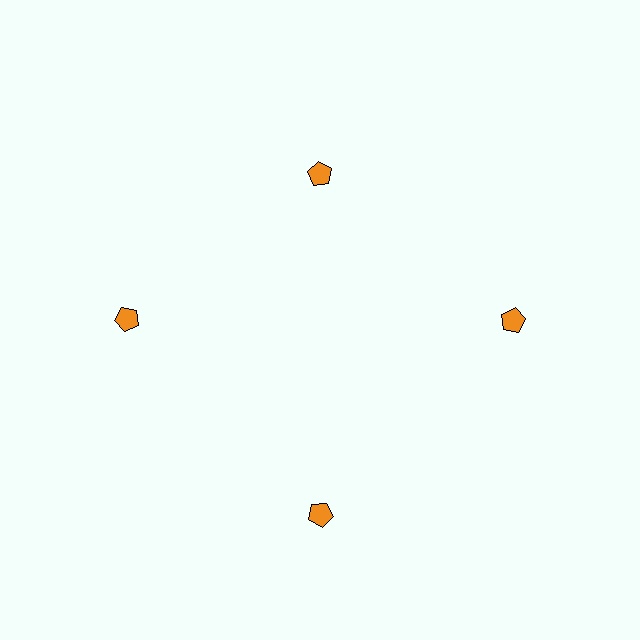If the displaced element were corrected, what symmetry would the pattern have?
It would have 4-fold rotational symmetry — the pattern would map onto itself every 90 degrees.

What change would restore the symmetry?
The symmetry would be restored by moving it outward, back onto the ring so that all 4 pentagons sit at equal angles and equal distance from the center.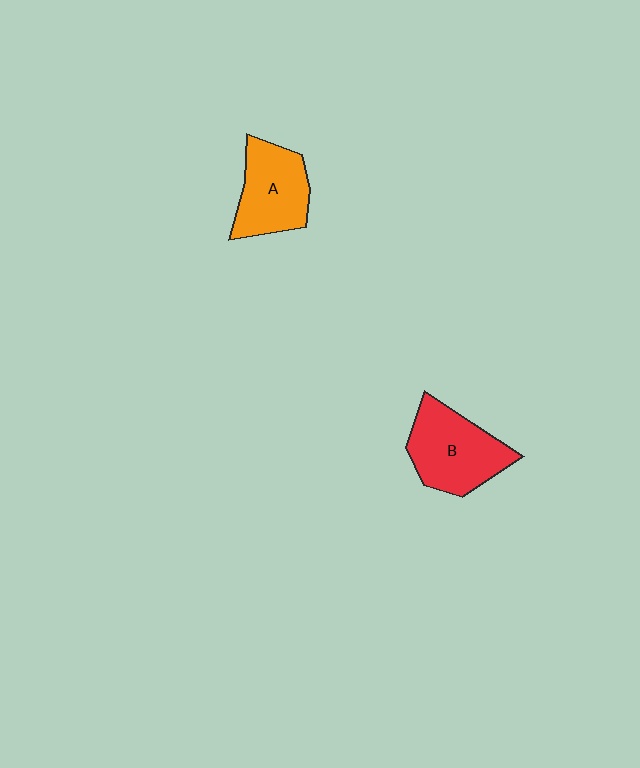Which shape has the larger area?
Shape B (red).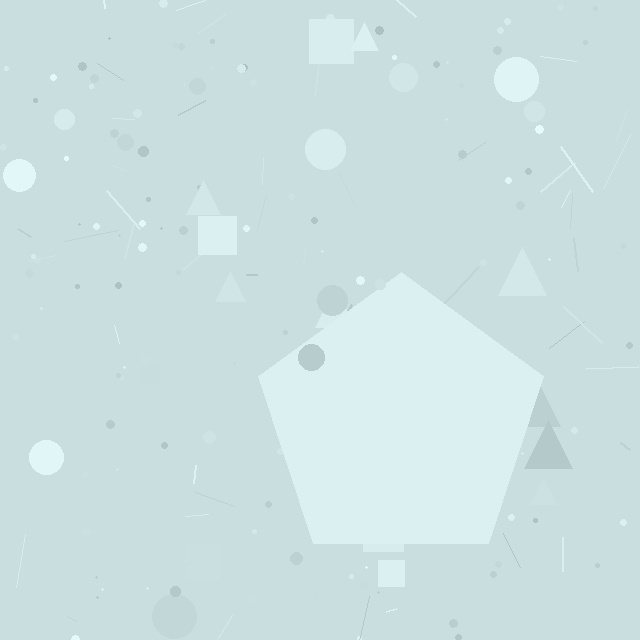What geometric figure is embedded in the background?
A pentagon is embedded in the background.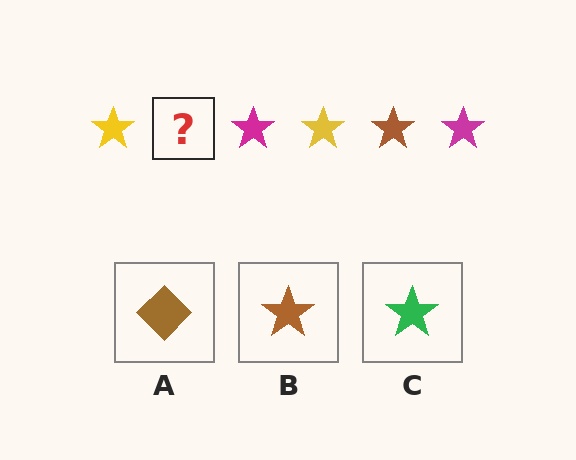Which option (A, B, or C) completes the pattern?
B.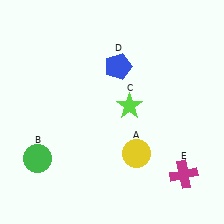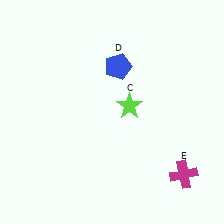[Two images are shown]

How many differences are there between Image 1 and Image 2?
There are 2 differences between the two images.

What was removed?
The green circle (B), the yellow circle (A) were removed in Image 2.